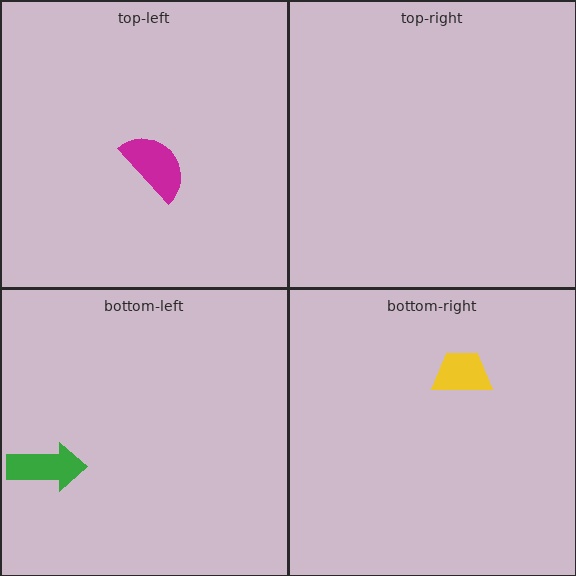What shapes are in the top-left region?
The magenta semicircle.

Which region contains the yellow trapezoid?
The bottom-right region.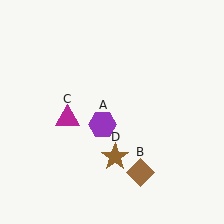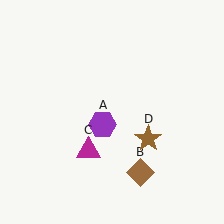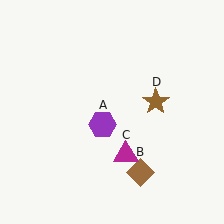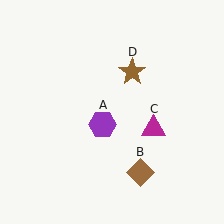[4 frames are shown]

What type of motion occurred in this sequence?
The magenta triangle (object C), brown star (object D) rotated counterclockwise around the center of the scene.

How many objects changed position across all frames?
2 objects changed position: magenta triangle (object C), brown star (object D).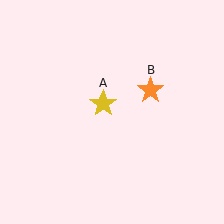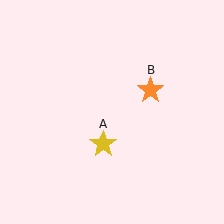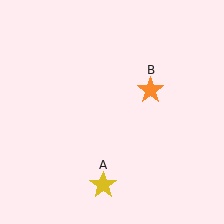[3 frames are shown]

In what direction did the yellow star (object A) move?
The yellow star (object A) moved down.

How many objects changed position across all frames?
1 object changed position: yellow star (object A).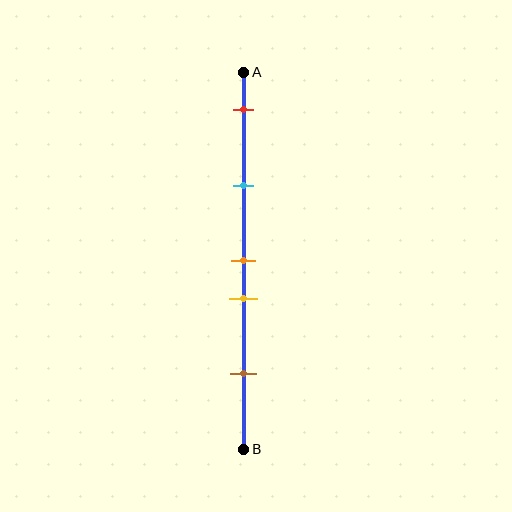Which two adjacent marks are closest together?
The orange and yellow marks are the closest adjacent pair.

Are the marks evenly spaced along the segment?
No, the marks are not evenly spaced.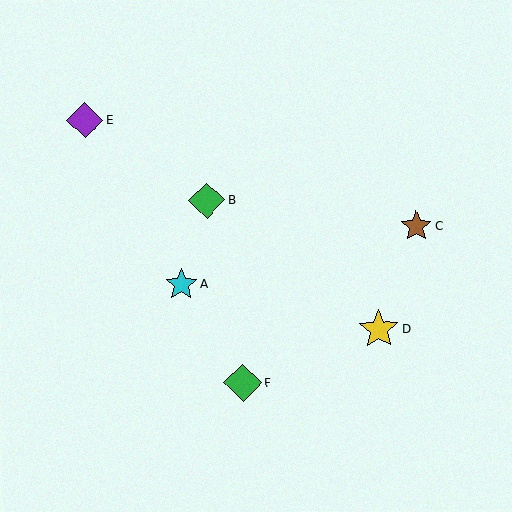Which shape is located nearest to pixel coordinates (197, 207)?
The green diamond (labeled B) at (207, 201) is nearest to that location.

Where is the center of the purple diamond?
The center of the purple diamond is at (85, 120).